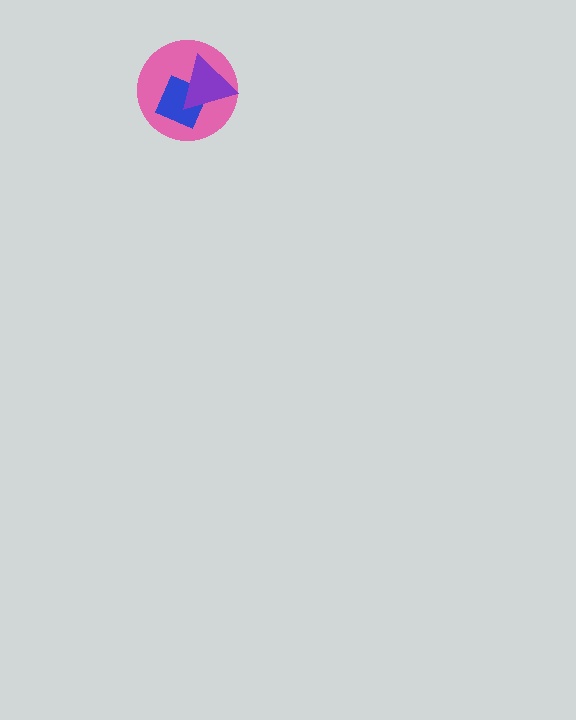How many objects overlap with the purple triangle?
2 objects overlap with the purple triangle.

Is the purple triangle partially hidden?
No, no other shape covers it.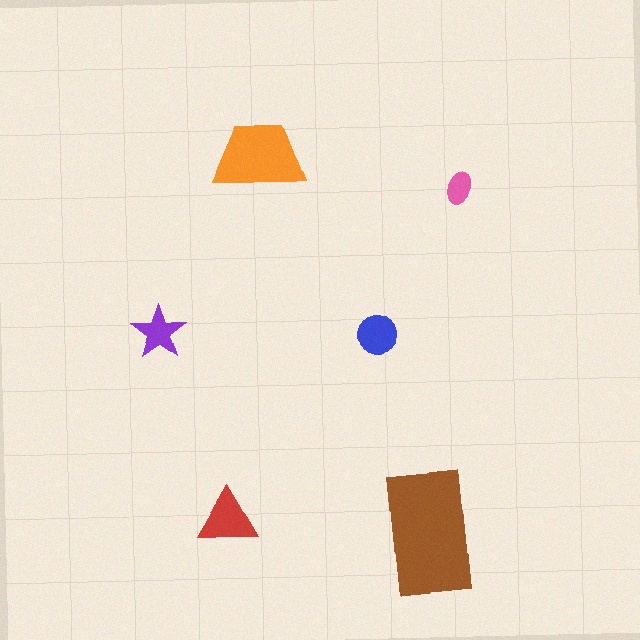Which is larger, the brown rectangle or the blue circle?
The brown rectangle.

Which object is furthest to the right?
The pink ellipse is rightmost.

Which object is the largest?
The brown rectangle.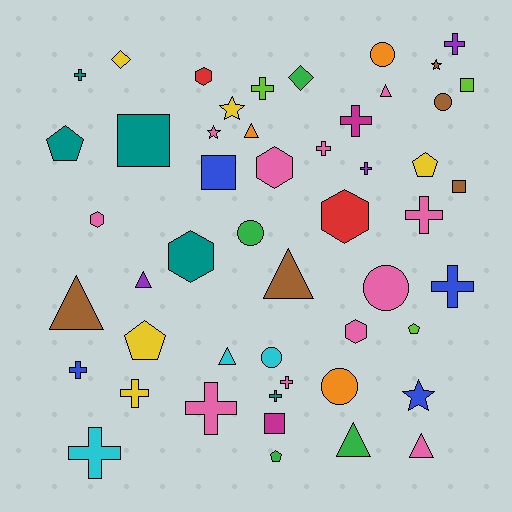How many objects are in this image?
There are 50 objects.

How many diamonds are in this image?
There are 2 diamonds.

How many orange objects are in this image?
There are 3 orange objects.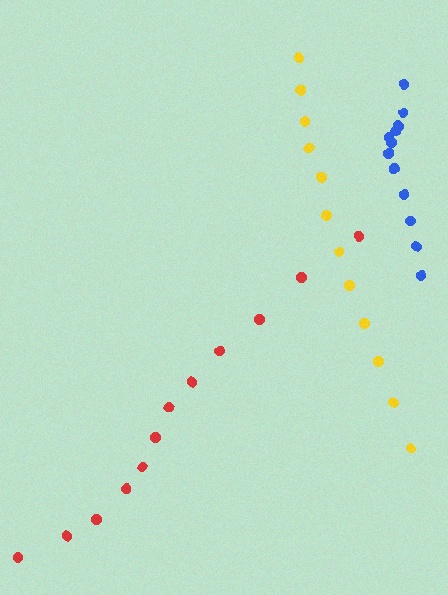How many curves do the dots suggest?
There are 3 distinct paths.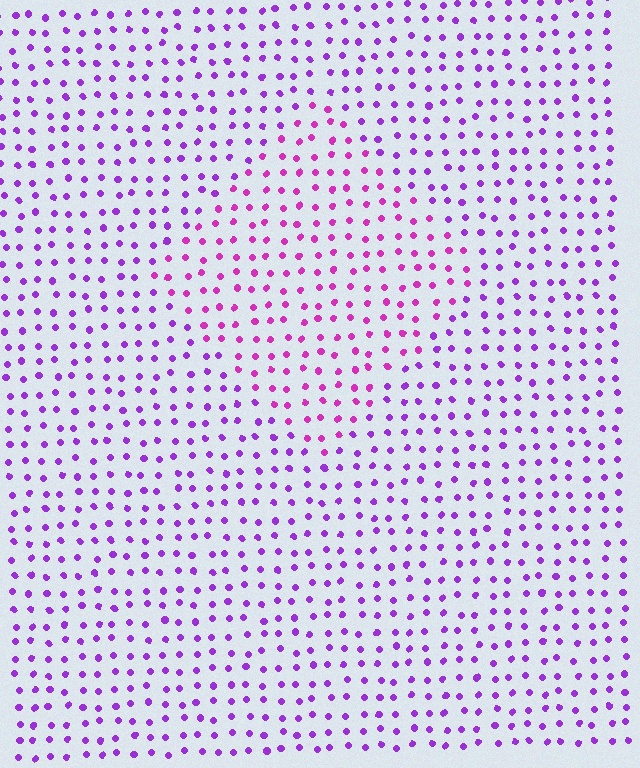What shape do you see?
I see a diamond.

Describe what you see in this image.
The image is filled with small purple elements in a uniform arrangement. A diamond-shaped region is visible where the elements are tinted to a slightly different hue, forming a subtle color boundary.